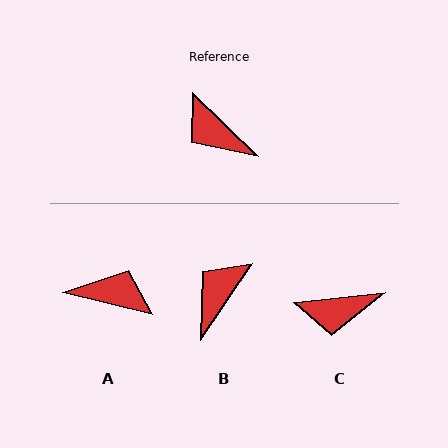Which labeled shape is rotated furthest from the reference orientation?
A, about 150 degrees away.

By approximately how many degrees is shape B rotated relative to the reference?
Approximately 80 degrees clockwise.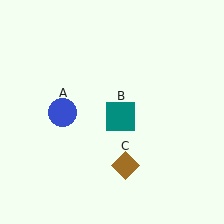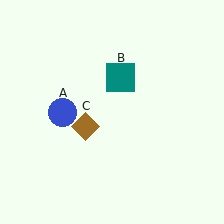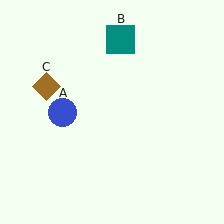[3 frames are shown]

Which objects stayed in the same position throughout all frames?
Blue circle (object A) remained stationary.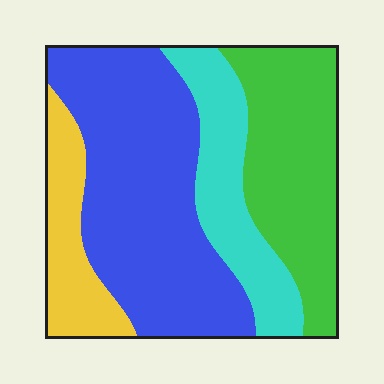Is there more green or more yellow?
Green.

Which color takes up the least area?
Yellow, at roughly 15%.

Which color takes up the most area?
Blue, at roughly 40%.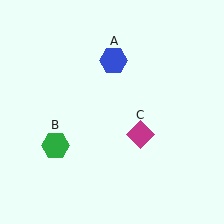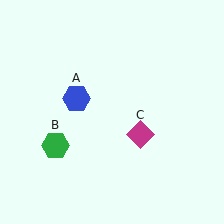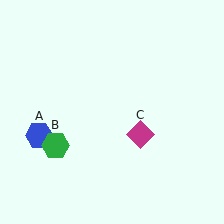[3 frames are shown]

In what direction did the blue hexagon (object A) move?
The blue hexagon (object A) moved down and to the left.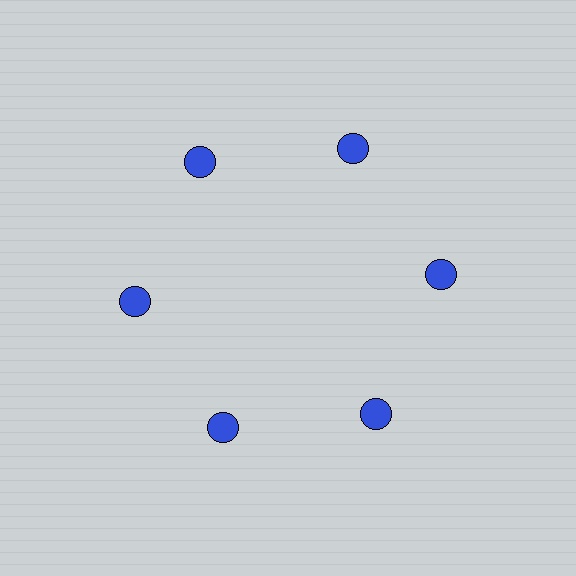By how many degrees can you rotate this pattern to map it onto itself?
The pattern maps onto itself every 60 degrees of rotation.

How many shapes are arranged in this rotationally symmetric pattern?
There are 6 shapes, arranged in 6 groups of 1.